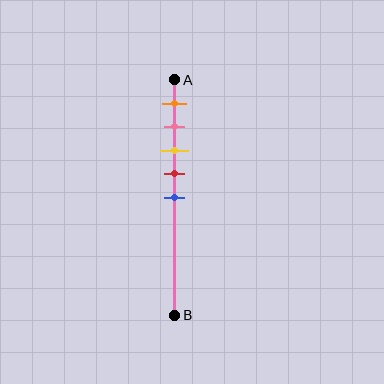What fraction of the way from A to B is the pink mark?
The pink mark is approximately 20% (0.2) of the way from A to B.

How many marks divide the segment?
There are 5 marks dividing the segment.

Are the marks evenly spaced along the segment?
Yes, the marks are approximately evenly spaced.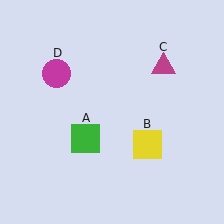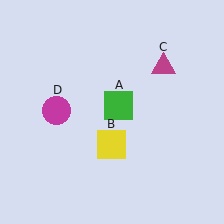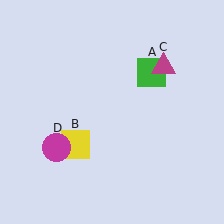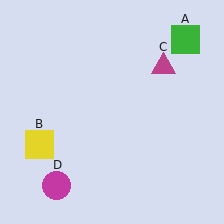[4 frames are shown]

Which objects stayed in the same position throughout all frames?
Magenta triangle (object C) remained stationary.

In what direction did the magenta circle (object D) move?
The magenta circle (object D) moved down.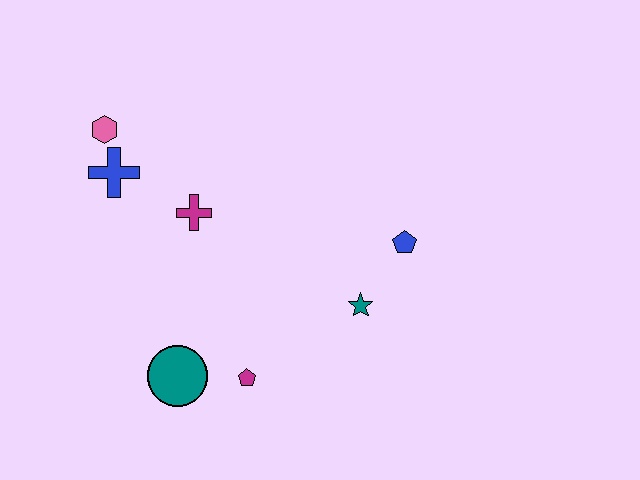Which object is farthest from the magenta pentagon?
The pink hexagon is farthest from the magenta pentagon.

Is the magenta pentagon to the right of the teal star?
No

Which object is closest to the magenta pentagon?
The teal circle is closest to the magenta pentagon.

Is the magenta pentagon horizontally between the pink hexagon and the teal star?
Yes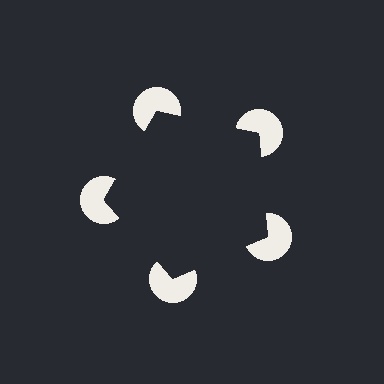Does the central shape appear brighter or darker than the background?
It typically appears slightly darker than the background, even though no actual brightness change is drawn.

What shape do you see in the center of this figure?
An illusory pentagon — its edges are inferred from the aligned wedge cuts in the pac-man discs, not physically drawn.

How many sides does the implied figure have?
5 sides.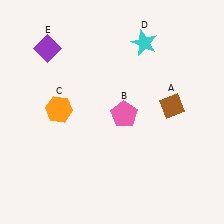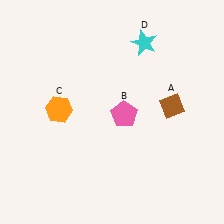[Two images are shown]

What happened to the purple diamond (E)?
The purple diamond (E) was removed in Image 2. It was in the top-left area of Image 1.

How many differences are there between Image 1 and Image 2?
There is 1 difference between the two images.